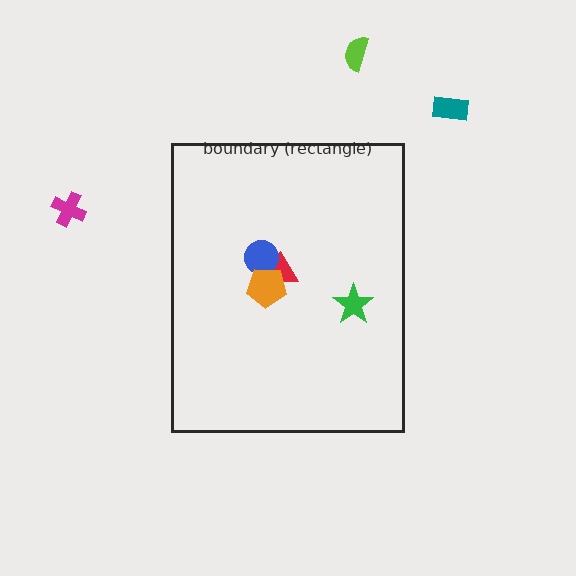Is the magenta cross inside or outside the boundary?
Outside.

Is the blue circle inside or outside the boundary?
Inside.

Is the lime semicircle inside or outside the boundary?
Outside.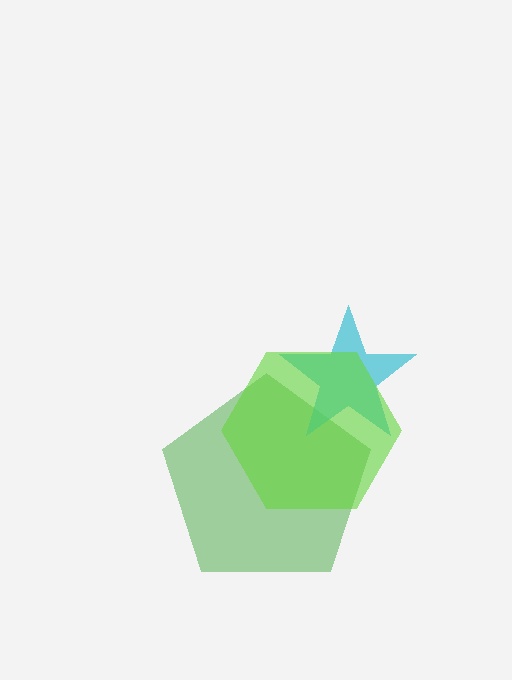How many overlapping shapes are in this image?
There are 3 overlapping shapes in the image.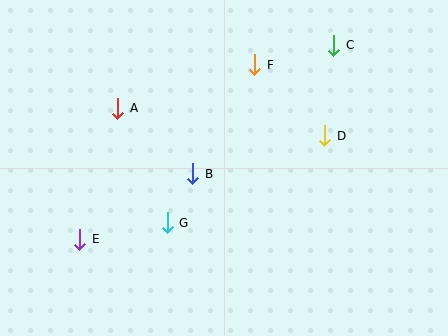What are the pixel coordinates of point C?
Point C is at (334, 45).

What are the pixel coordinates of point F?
Point F is at (255, 65).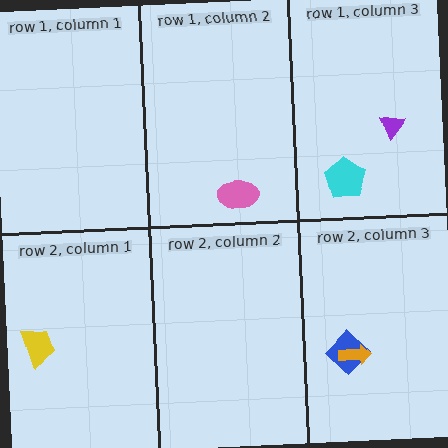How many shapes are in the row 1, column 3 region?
2.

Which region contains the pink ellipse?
The row 1, column 2 region.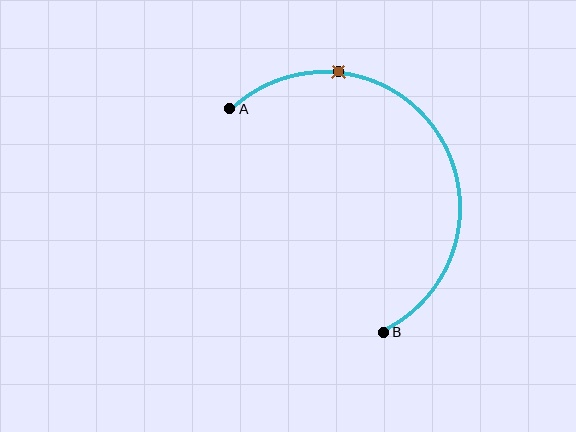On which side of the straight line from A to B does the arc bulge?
The arc bulges above and to the right of the straight line connecting A and B.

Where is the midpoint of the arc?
The arc midpoint is the point on the curve farthest from the straight line joining A and B. It sits above and to the right of that line.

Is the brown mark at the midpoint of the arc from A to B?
No. The brown mark lies on the arc but is closer to endpoint A. The arc midpoint would be at the point on the curve equidistant along the arc from both A and B.